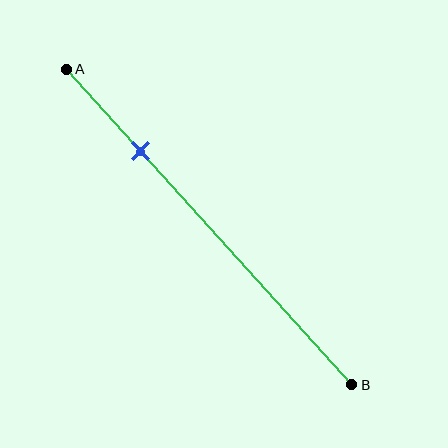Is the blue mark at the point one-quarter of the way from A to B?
Yes, the mark is approximately at the one-quarter point.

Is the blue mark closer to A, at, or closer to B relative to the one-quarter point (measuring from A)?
The blue mark is approximately at the one-quarter point of segment AB.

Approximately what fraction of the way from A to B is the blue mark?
The blue mark is approximately 25% of the way from A to B.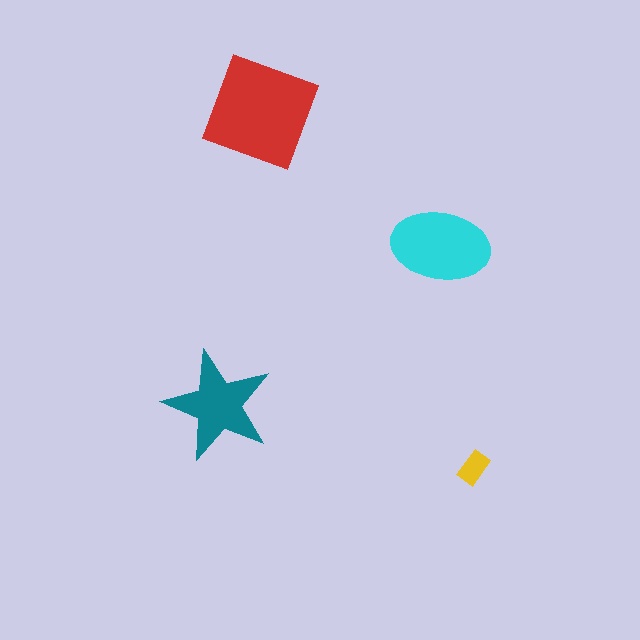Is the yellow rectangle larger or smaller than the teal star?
Smaller.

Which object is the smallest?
The yellow rectangle.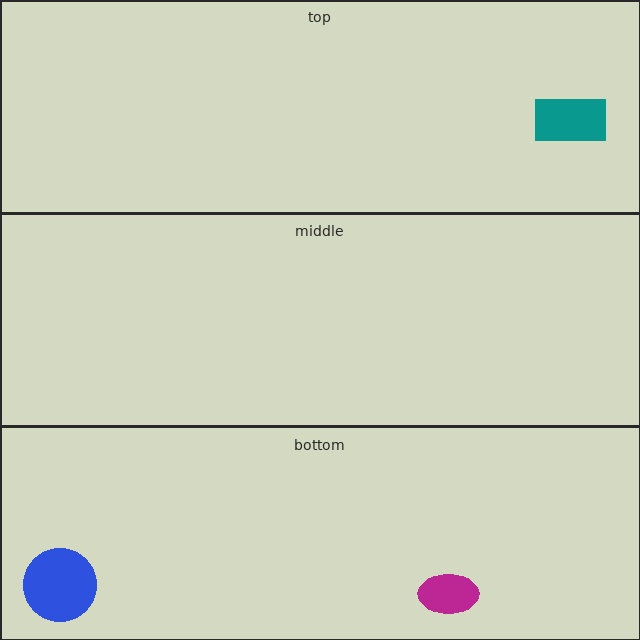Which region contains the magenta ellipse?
The bottom region.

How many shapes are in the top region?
1.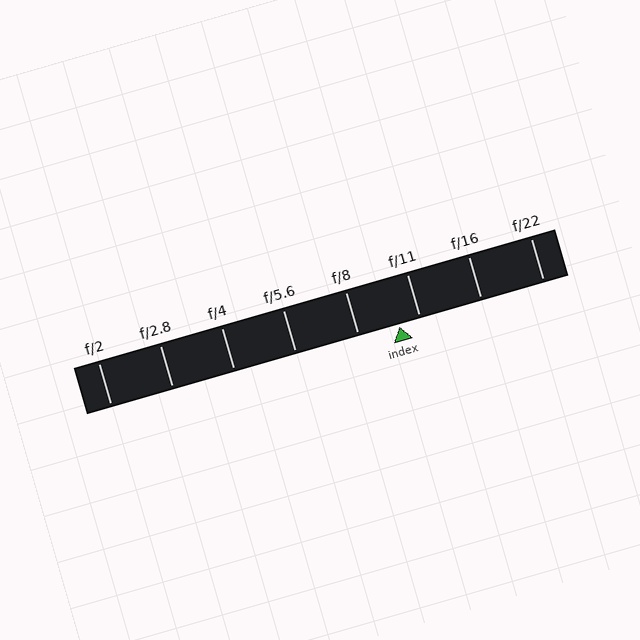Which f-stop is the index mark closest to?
The index mark is closest to f/11.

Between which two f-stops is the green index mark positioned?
The index mark is between f/8 and f/11.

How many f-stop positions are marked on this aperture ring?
There are 8 f-stop positions marked.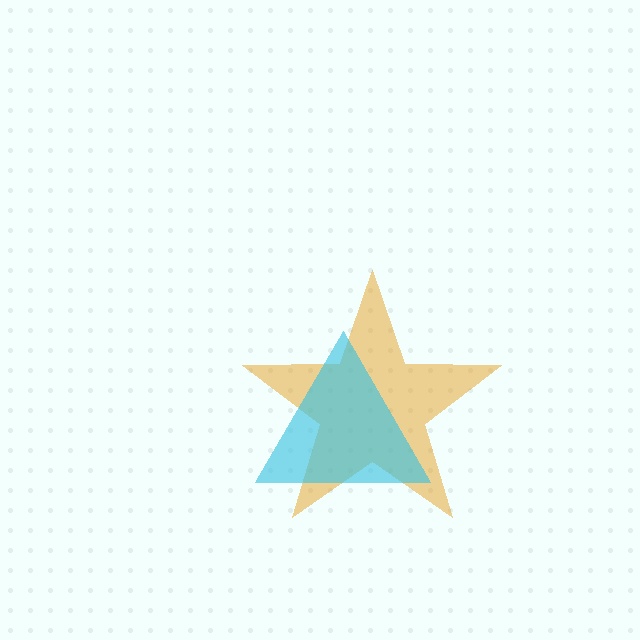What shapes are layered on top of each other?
The layered shapes are: an orange star, a cyan triangle.